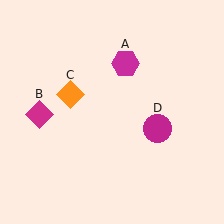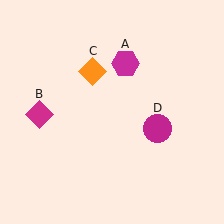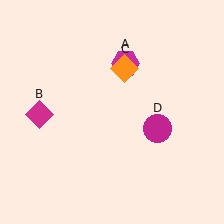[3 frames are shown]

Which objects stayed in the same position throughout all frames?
Magenta hexagon (object A) and magenta diamond (object B) and magenta circle (object D) remained stationary.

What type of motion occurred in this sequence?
The orange diamond (object C) rotated clockwise around the center of the scene.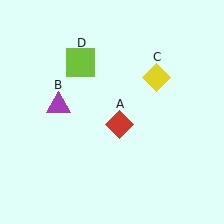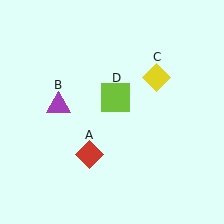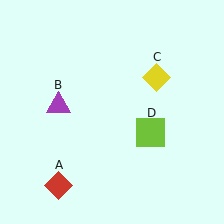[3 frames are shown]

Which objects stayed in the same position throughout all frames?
Purple triangle (object B) and yellow diamond (object C) remained stationary.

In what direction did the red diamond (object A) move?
The red diamond (object A) moved down and to the left.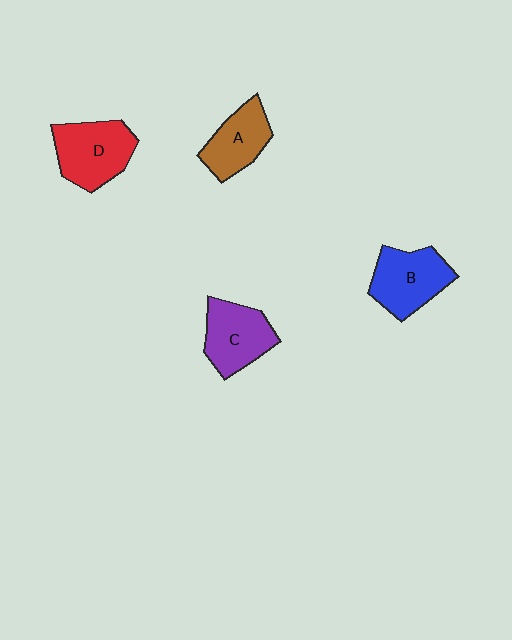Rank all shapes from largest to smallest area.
From largest to smallest: D (red), B (blue), C (purple), A (brown).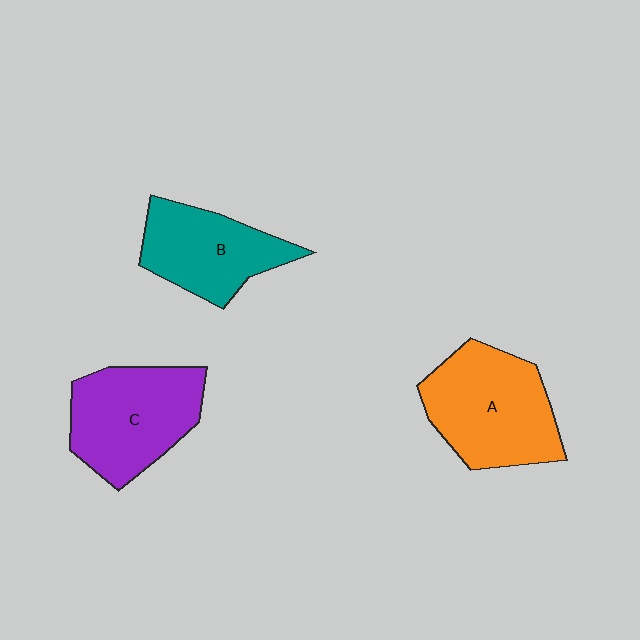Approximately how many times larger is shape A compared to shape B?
Approximately 1.3 times.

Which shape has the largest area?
Shape A (orange).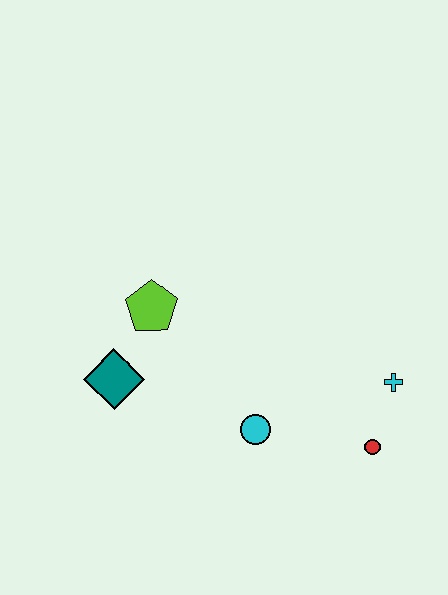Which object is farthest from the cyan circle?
The lime pentagon is farthest from the cyan circle.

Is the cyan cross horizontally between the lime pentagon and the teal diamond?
No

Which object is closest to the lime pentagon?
The teal diamond is closest to the lime pentagon.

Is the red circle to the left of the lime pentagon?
No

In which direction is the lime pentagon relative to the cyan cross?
The lime pentagon is to the left of the cyan cross.